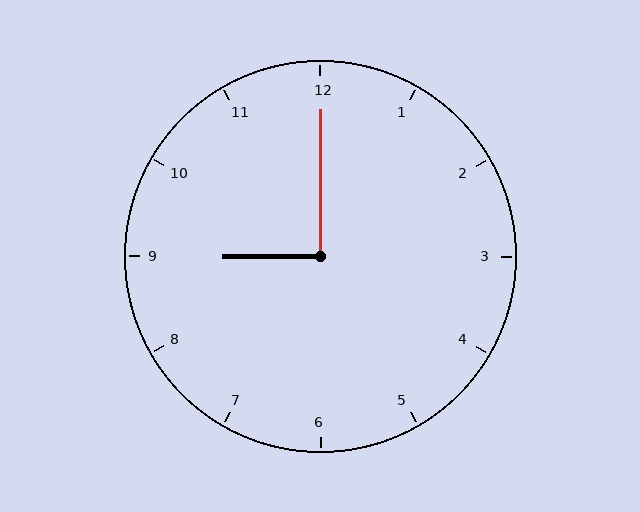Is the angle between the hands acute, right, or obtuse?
It is right.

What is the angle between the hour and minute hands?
Approximately 90 degrees.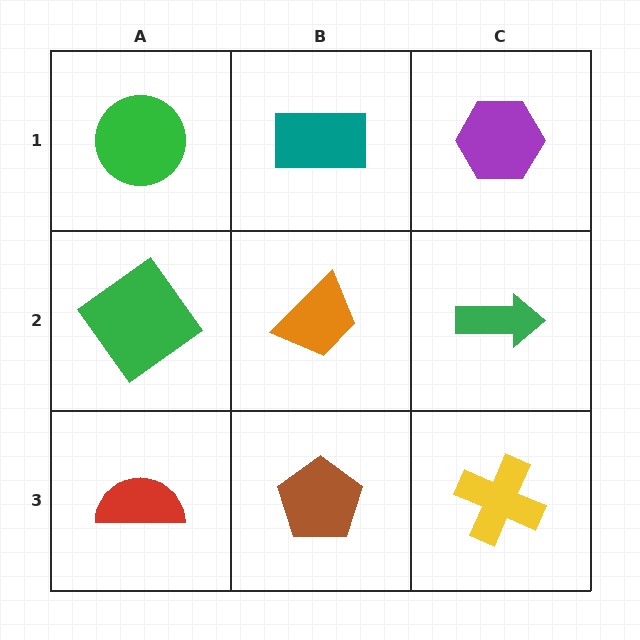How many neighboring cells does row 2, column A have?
3.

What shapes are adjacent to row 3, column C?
A green arrow (row 2, column C), a brown pentagon (row 3, column B).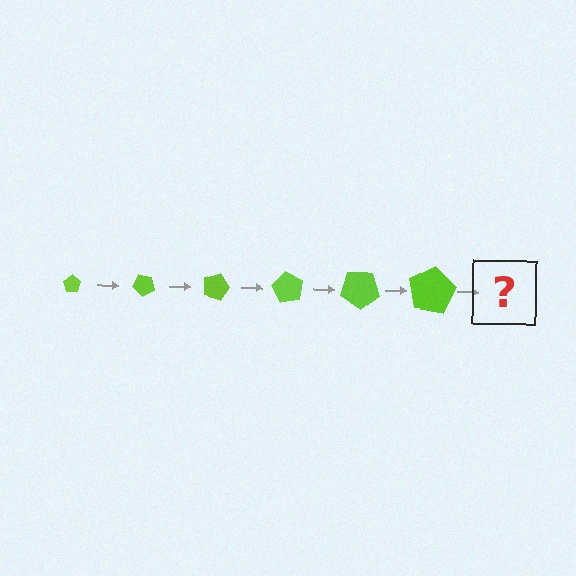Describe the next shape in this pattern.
It should be a pentagon, larger than the previous one and rotated 270 degrees from the start.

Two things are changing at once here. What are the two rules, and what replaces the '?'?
The two rules are that the pentagon grows larger each step and it rotates 45 degrees each step. The '?' should be a pentagon, larger than the previous one and rotated 270 degrees from the start.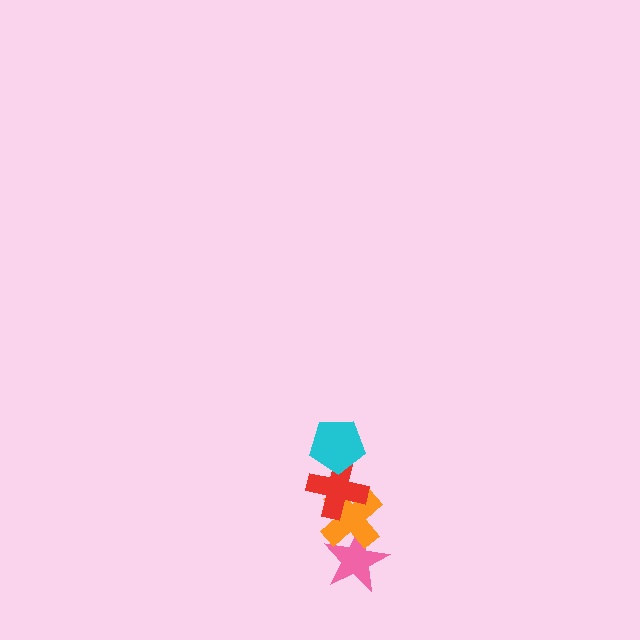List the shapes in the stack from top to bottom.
From top to bottom: the cyan pentagon, the red cross, the orange cross, the pink star.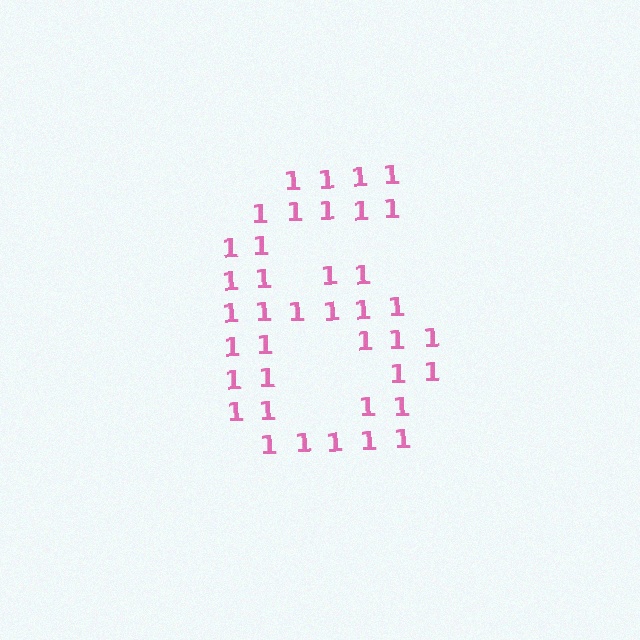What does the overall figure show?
The overall figure shows the digit 6.